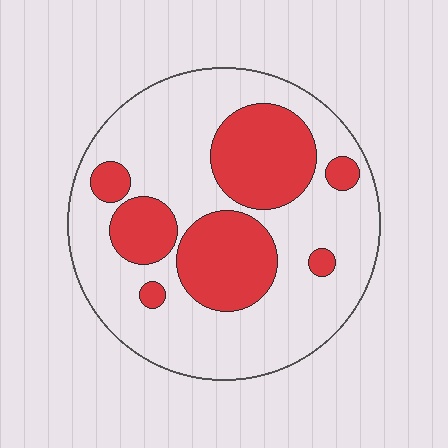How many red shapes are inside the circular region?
7.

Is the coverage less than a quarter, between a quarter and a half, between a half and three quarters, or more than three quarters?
Between a quarter and a half.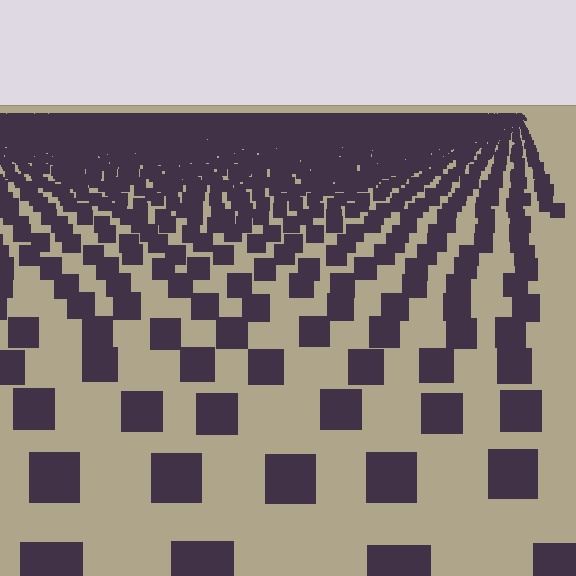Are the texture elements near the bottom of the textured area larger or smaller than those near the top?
Larger. Near the bottom, elements are closer to the viewer and appear at a bigger on-screen size.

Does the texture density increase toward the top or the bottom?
Density increases toward the top.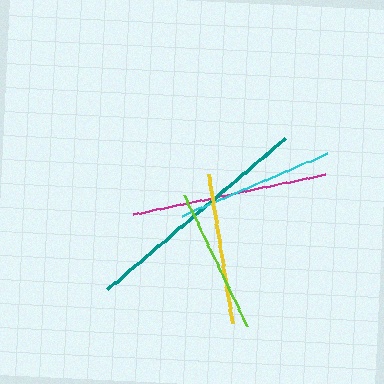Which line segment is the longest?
The teal line is the longest at approximately 232 pixels.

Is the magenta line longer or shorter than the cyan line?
The magenta line is longer than the cyan line.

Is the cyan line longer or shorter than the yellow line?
The cyan line is longer than the yellow line.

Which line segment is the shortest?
The lime line is the shortest at approximately 145 pixels.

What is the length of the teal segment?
The teal segment is approximately 232 pixels long.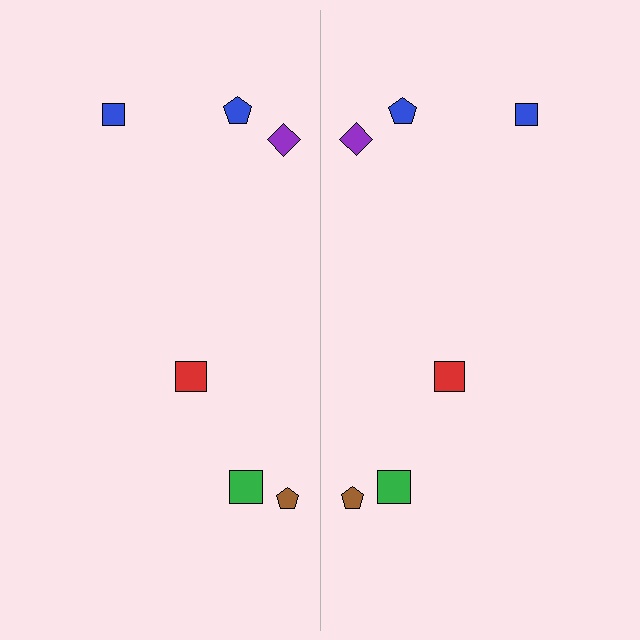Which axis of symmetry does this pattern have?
The pattern has a vertical axis of symmetry running through the center of the image.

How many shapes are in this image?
There are 12 shapes in this image.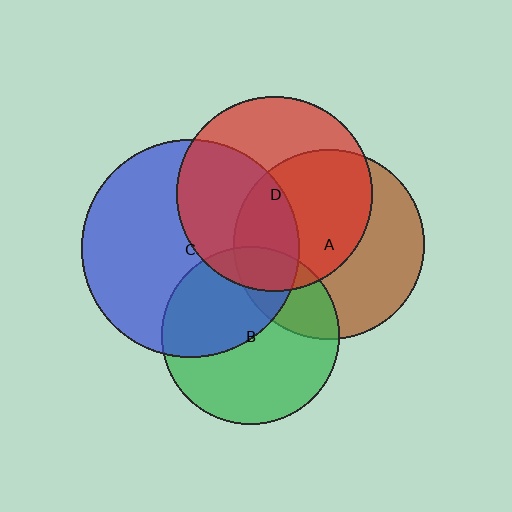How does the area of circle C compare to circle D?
Approximately 1.2 times.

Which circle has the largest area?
Circle C (blue).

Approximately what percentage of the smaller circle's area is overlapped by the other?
Approximately 45%.